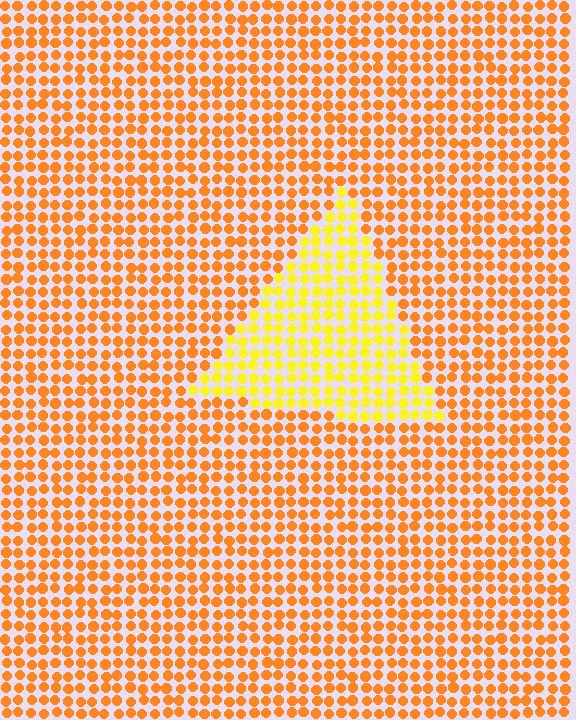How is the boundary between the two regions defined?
The boundary is defined purely by a slight shift in hue (about 31 degrees). Spacing, size, and orientation are identical on both sides.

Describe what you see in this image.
The image is filled with small orange elements in a uniform arrangement. A triangle-shaped region is visible where the elements are tinted to a slightly different hue, forming a subtle color boundary.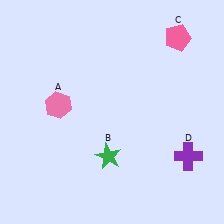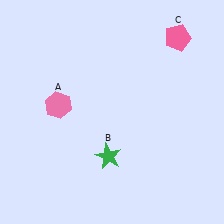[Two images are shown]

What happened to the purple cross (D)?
The purple cross (D) was removed in Image 2. It was in the bottom-right area of Image 1.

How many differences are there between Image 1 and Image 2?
There is 1 difference between the two images.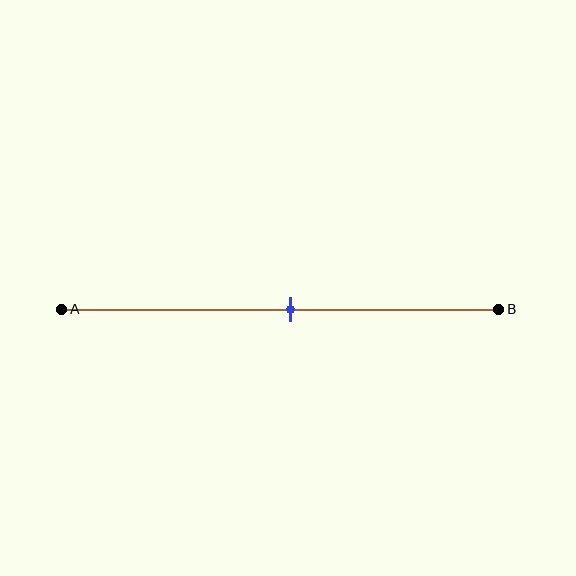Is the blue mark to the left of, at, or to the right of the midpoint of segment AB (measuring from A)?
The blue mark is approximately at the midpoint of segment AB.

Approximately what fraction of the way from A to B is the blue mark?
The blue mark is approximately 55% of the way from A to B.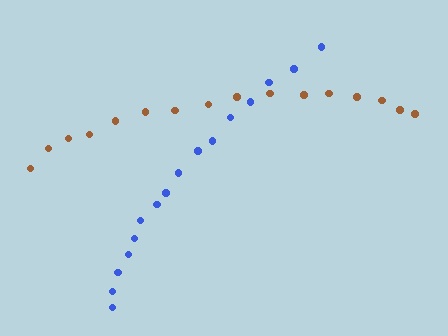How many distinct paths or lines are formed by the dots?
There are 2 distinct paths.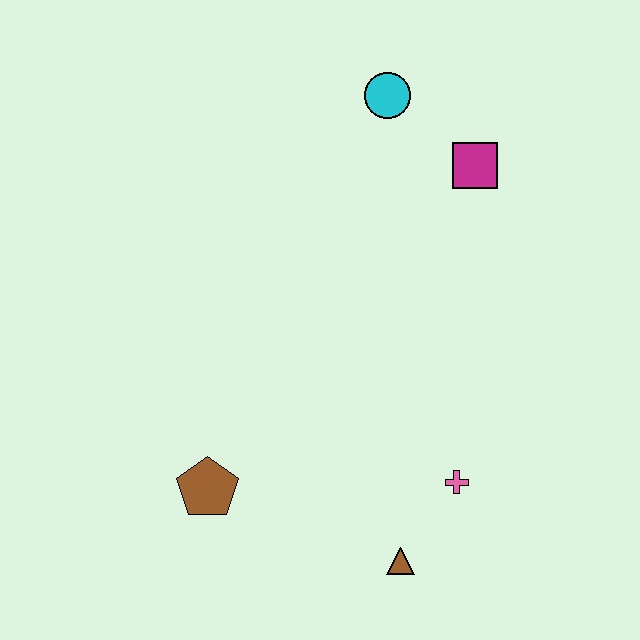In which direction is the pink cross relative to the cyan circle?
The pink cross is below the cyan circle.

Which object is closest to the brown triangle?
The pink cross is closest to the brown triangle.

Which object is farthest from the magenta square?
The brown pentagon is farthest from the magenta square.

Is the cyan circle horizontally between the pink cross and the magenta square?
No